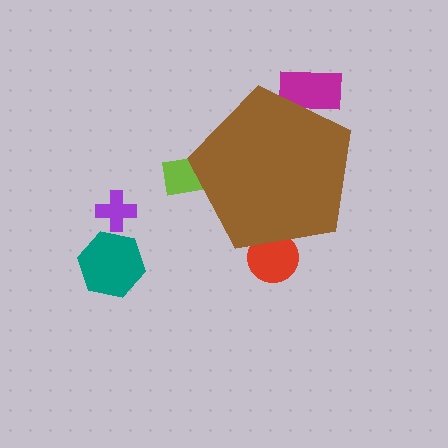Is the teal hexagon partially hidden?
No, the teal hexagon is fully visible.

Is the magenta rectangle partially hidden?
Yes, the magenta rectangle is partially hidden behind the brown pentagon.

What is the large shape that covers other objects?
A brown pentagon.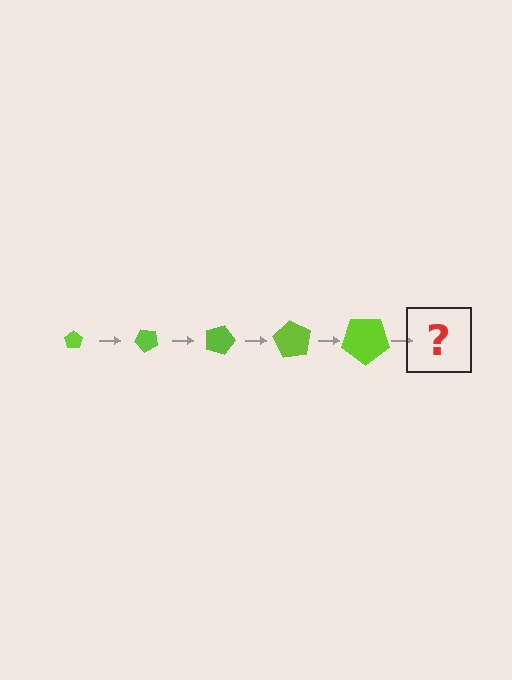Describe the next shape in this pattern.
It should be a pentagon, larger than the previous one and rotated 225 degrees from the start.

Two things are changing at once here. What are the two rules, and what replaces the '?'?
The two rules are that the pentagon grows larger each step and it rotates 45 degrees each step. The '?' should be a pentagon, larger than the previous one and rotated 225 degrees from the start.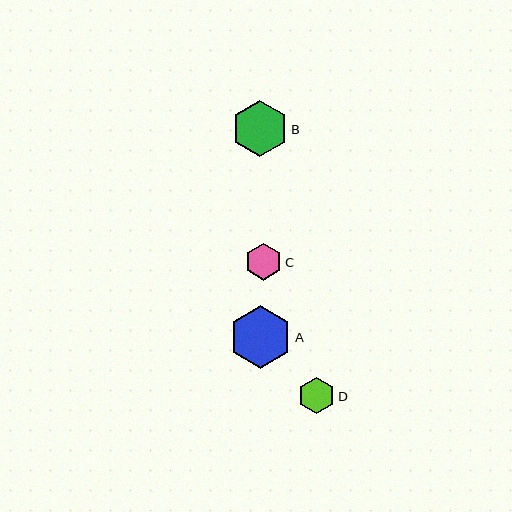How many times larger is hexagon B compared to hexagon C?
Hexagon B is approximately 1.5 times the size of hexagon C.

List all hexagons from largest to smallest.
From largest to smallest: A, B, C, D.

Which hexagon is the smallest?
Hexagon D is the smallest with a size of approximately 37 pixels.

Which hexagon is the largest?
Hexagon A is the largest with a size of approximately 63 pixels.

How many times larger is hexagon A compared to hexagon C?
Hexagon A is approximately 1.7 times the size of hexagon C.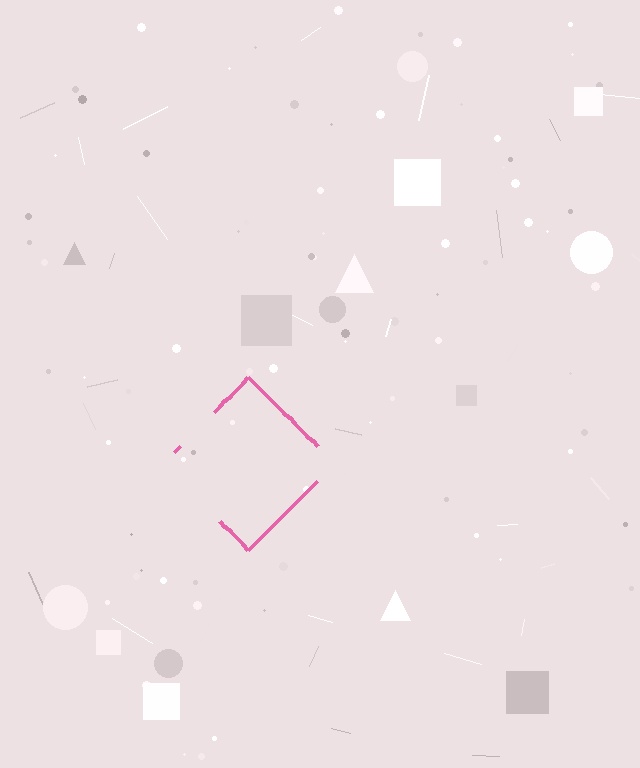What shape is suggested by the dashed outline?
The dashed outline suggests a diamond.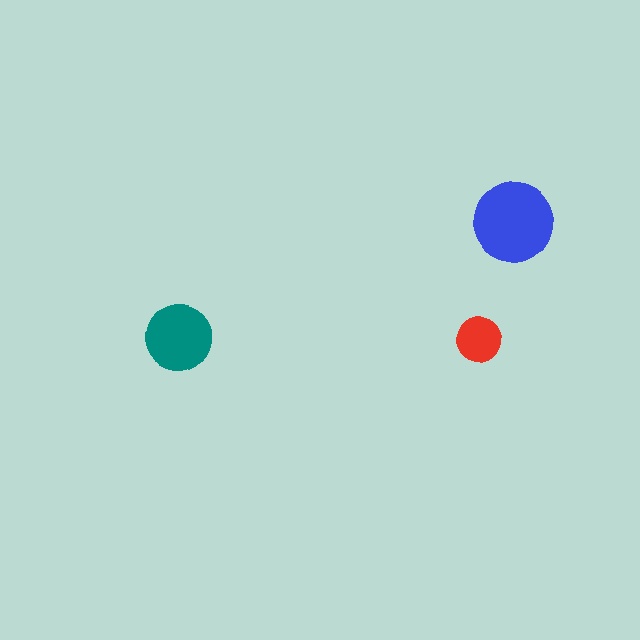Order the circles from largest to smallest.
the blue one, the teal one, the red one.